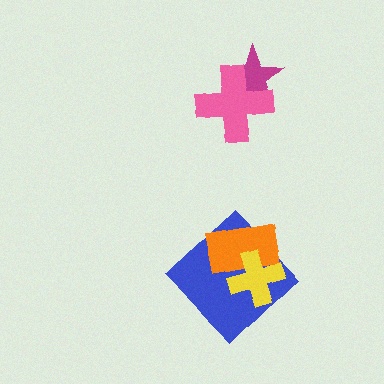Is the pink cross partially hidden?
No, no other shape covers it.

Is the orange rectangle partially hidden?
Yes, it is partially covered by another shape.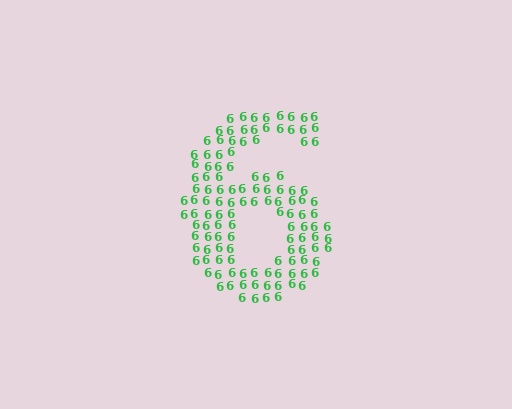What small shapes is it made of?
It is made of small digit 6's.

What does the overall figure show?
The overall figure shows the digit 6.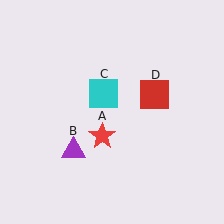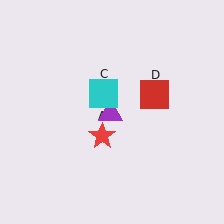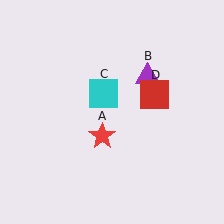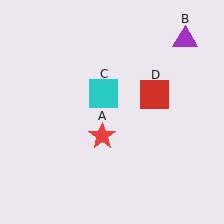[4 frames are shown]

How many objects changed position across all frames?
1 object changed position: purple triangle (object B).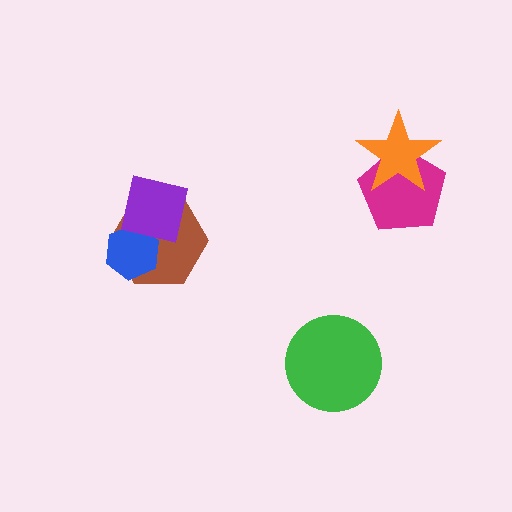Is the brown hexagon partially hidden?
Yes, it is partially covered by another shape.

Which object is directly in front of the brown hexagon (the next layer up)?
The blue hexagon is directly in front of the brown hexagon.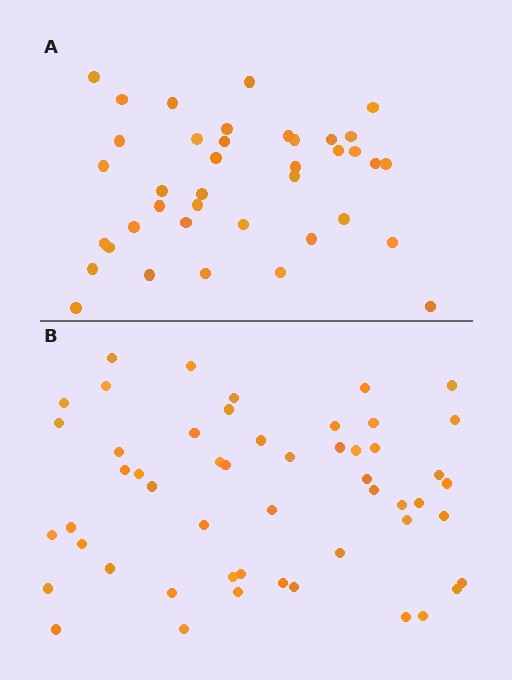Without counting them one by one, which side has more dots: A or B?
Region B (the bottom region) has more dots.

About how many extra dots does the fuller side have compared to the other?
Region B has approximately 15 more dots than region A.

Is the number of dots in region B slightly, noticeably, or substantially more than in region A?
Region B has noticeably more, but not dramatically so. The ratio is roughly 1.3 to 1.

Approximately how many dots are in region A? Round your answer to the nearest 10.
About 40 dots. (The exact count is 39, which rounds to 40.)